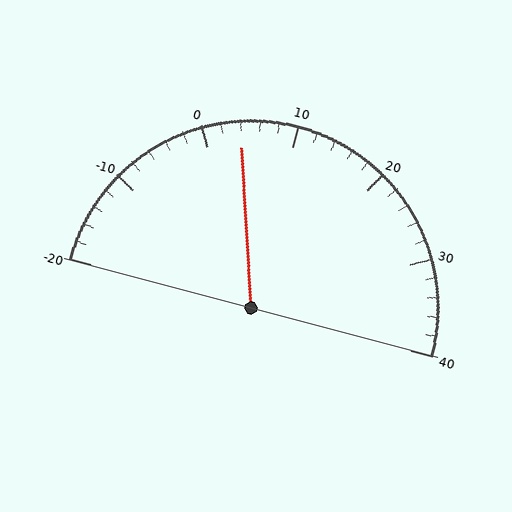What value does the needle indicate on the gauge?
The needle indicates approximately 4.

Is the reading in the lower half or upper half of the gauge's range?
The reading is in the lower half of the range (-20 to 40).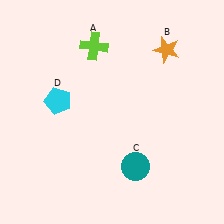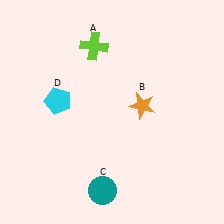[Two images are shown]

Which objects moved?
The objects that moved are: the orange star (B), the teal circle (C).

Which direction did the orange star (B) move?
The orange star (B) moved down.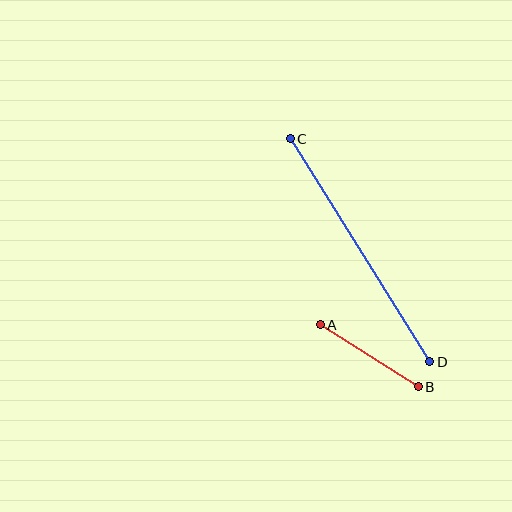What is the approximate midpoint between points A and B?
The midpoint is at approximately (369, 356) pixels.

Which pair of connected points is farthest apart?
Points C and D are farthest apart.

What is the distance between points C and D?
The distance is approximately 263 pixels.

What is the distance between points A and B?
The distance is approximately 116 pixels.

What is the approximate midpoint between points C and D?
The midpoint is at approximately (360, 250) pixels.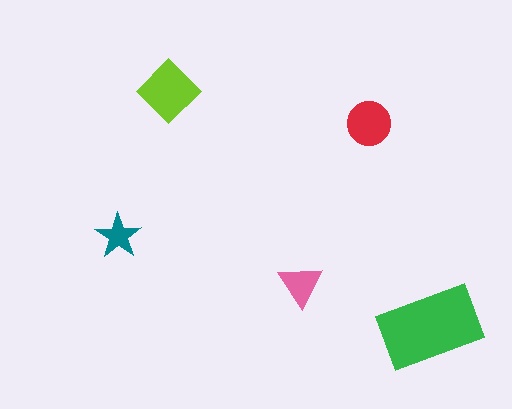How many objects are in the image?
There are 5 objects in the image.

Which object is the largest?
The green rectangle.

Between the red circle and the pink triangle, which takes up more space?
The red circle.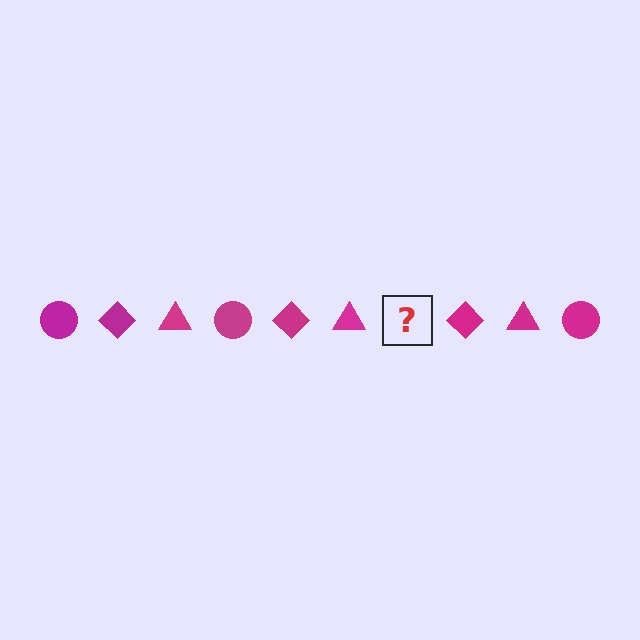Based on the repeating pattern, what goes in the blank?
The blank should be a magenta circle.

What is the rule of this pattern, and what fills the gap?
The rule is that the pattern cycles through circle, diamond, triangle shapes in magenta. The gap should be filled with a magenta circle.